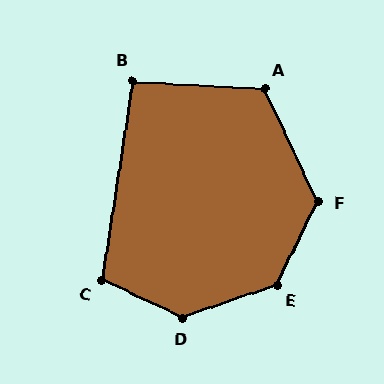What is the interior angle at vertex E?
Approximately 135 degrees (obtuse).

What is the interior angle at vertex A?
Approximately 119 degrees (obtuse).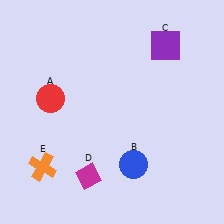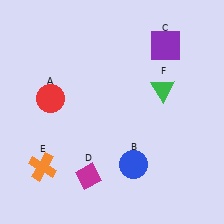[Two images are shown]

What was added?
A green triangle (F) was added in Image 2.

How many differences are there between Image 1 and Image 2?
There is 1 difference between the two images.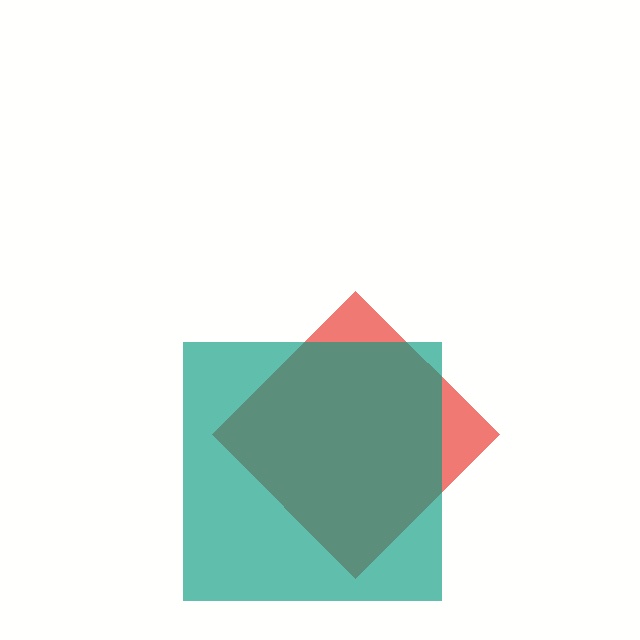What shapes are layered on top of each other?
The layered shapes are: a red diamond, a teal square.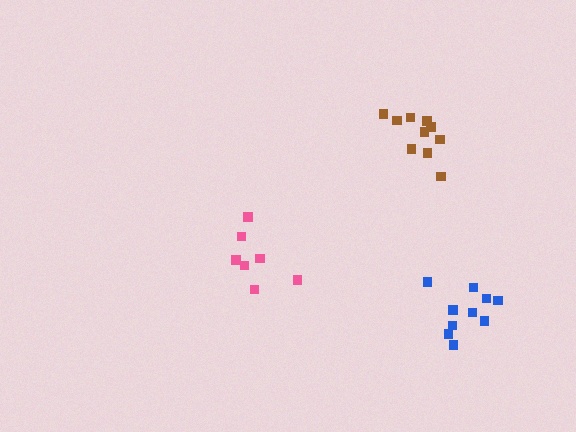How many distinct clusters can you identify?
There are 3 distinct clusters.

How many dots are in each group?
Group 1: 7 dots, Group 2: 10 dots, Group 3: 10 dots (27 total).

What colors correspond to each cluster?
The clusters are colored: pink, brown, blue.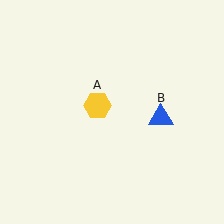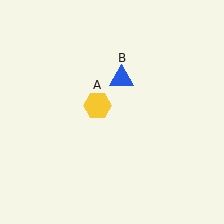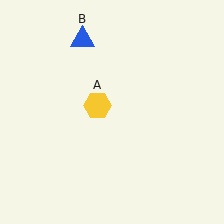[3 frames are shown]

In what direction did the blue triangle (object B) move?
The blue triangle (object B) moved up and to the left.